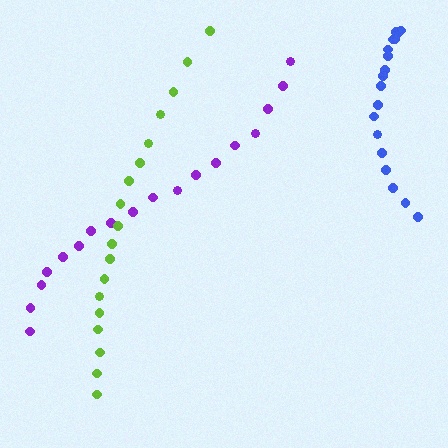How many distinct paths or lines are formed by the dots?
There are 3 distinct paths.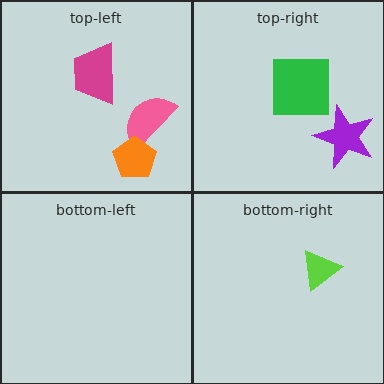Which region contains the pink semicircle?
The top-left region.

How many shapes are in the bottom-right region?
1.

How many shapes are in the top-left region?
3.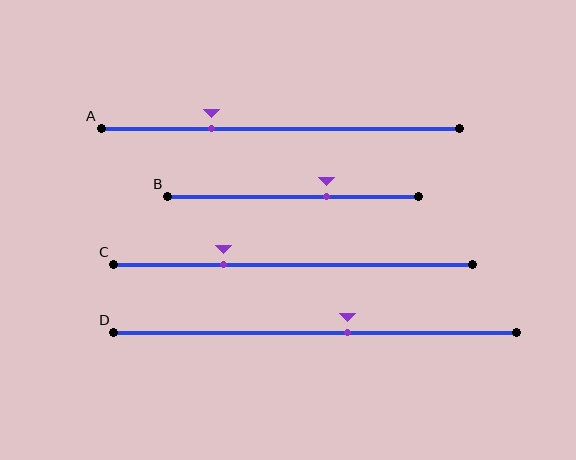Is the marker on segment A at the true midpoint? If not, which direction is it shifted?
No, the marker on segment A is shifted to the left by about 19% of the segment length.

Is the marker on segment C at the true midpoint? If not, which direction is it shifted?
No, the marker on segment C is shifted to the left by about 19% of the segment length.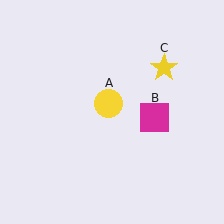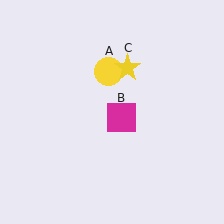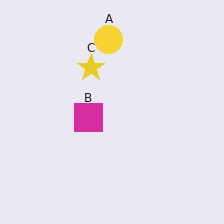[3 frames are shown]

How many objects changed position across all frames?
3 objects changed position: yellow circle (object A), magenta square (object B), yellow star (object C).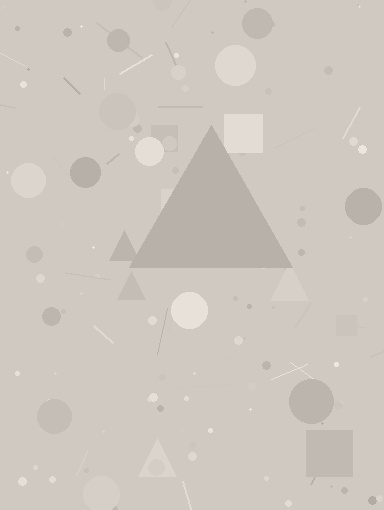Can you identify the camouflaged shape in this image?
The camouflaged shape is a triangle.